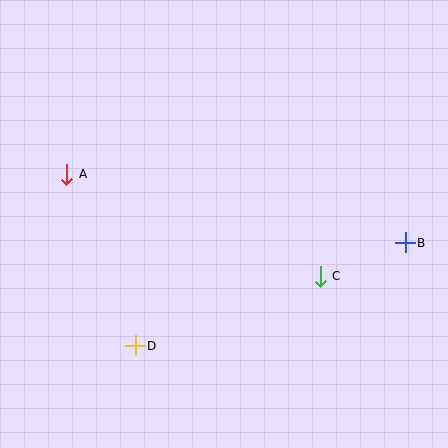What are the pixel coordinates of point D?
Point D is at (135, 346).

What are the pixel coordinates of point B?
Point B is at (405, 243).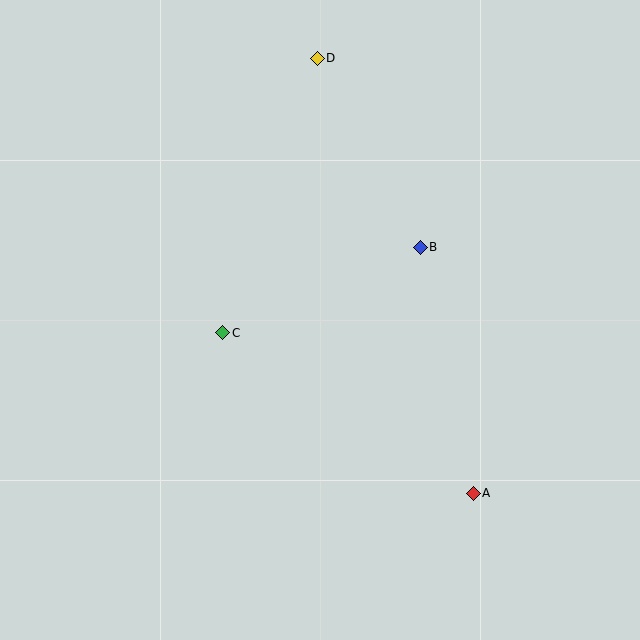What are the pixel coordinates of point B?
Point B is at (420, 247).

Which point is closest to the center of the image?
Point C at (223, 333) is closest to the center.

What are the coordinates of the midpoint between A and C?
The midpoint between A and C is at (348, 413).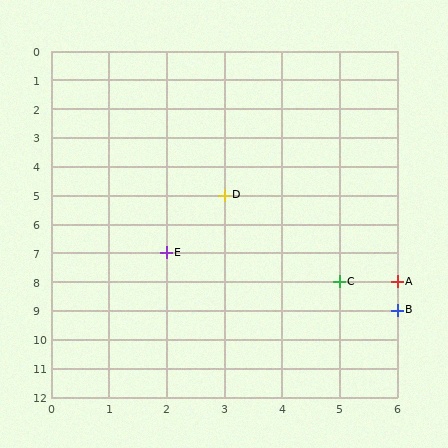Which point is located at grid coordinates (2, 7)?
Point E is at (2, 7).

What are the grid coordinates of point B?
Point B is at grid coordinates (6, 9).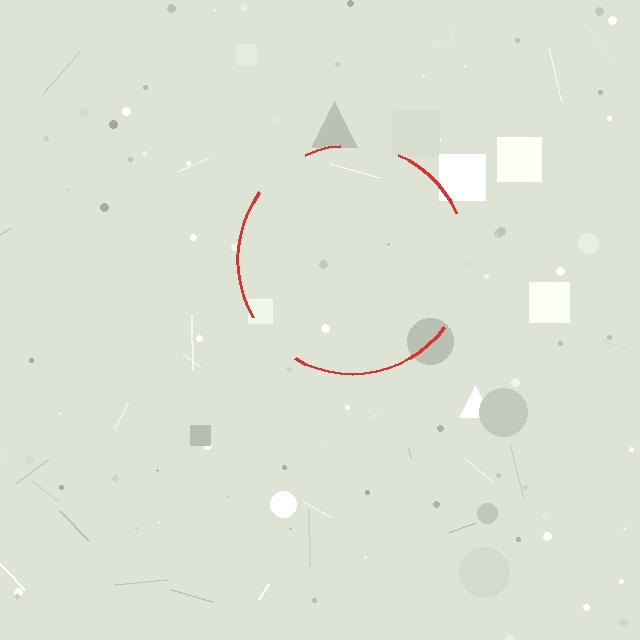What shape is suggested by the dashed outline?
The dashed outline suggests a circle.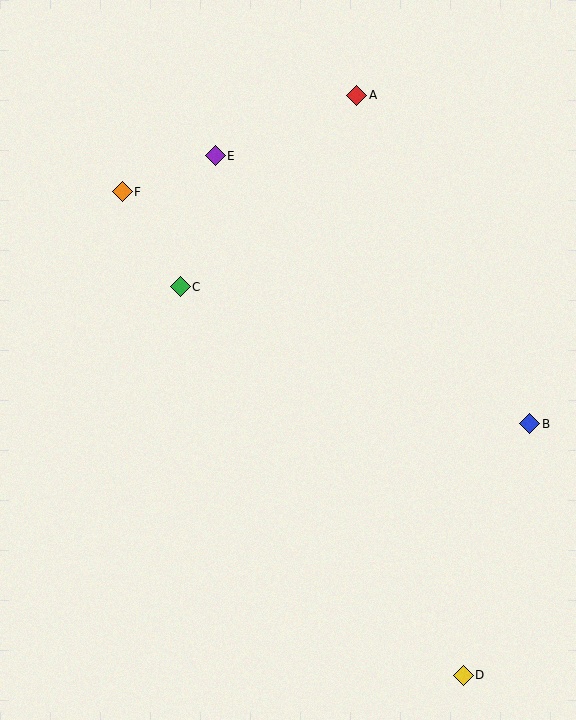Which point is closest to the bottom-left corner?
Point D is closest to the bottom-left corner.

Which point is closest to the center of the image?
Point C at (180, 287) is closest to the center.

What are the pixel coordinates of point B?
Point B is at (530, 424).